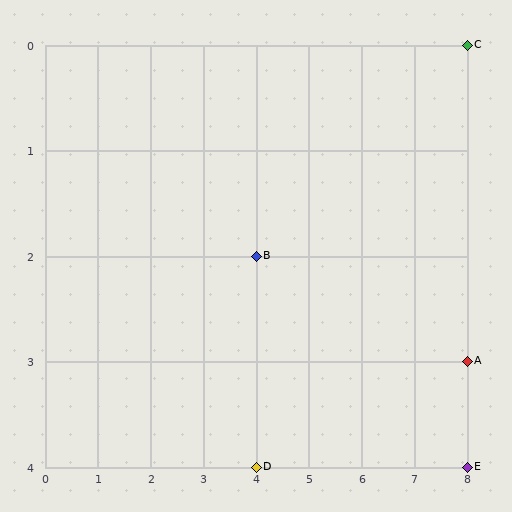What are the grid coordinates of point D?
Point D is at grid coordinates (4, 4).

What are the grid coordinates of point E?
Point E is at grid coordinates (8, 4).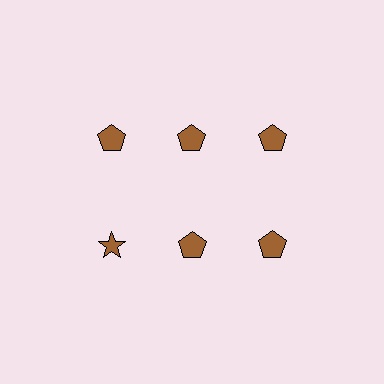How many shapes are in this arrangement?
There are 6 shapes arranged in a grid pattern.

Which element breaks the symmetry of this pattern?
The brown star in the second row, leftmost column breaks the symmetry. All other shapes are brown pentagons.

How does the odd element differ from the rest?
It has a different shape: star instead of pentagon.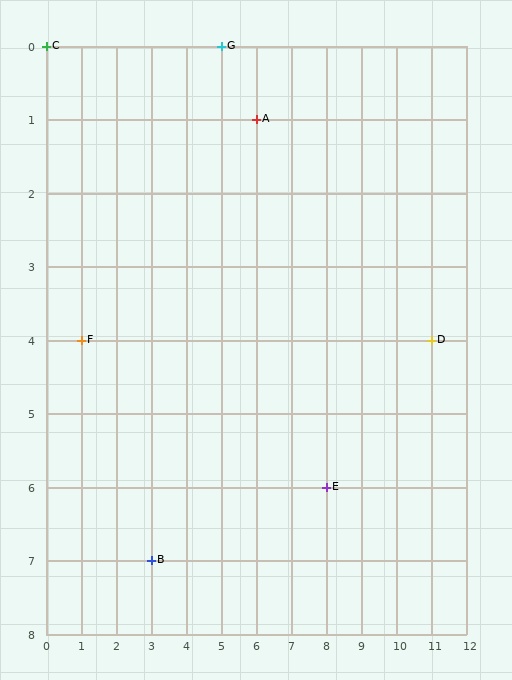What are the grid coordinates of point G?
Point G is at grid coordinates (5, 0).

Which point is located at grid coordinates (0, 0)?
Point C is at (0, 0).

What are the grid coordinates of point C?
Point C is at grid coordinates (0, 0).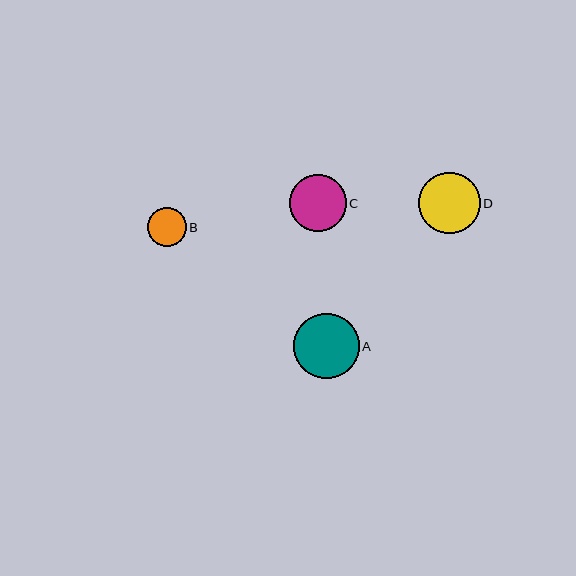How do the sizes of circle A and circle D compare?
Circle A and circle D are approximately the same size.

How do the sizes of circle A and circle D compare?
Circle A and circle D are approximately the same size.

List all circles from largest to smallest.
From largest to smallest: A, D, C, B.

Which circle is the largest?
Circle A is the largest with a size of approximately 65 pixels.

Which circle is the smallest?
Circle B is the smallest with a size of approximately 39 pixels.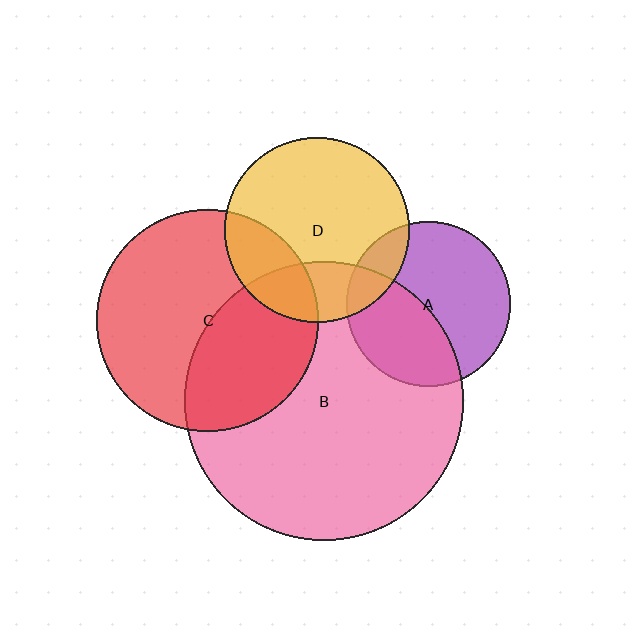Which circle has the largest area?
Circle B (pink).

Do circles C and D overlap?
Yes.